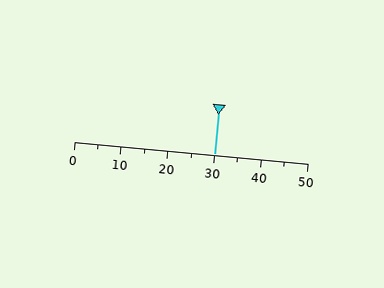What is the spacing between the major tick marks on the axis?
The major ticks are spaced 10 apart.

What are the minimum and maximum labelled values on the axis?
The axis runs from 0 to 50.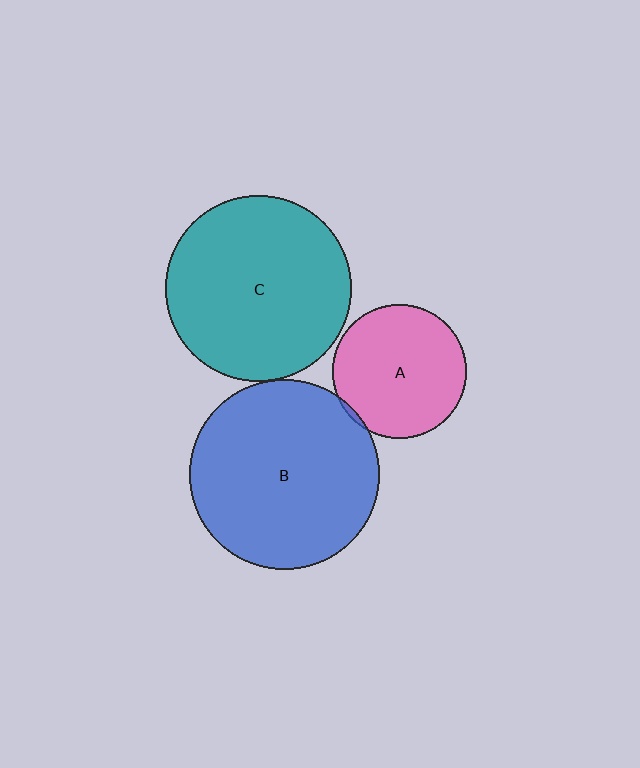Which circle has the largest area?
Circle B (blue).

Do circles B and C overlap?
Yes.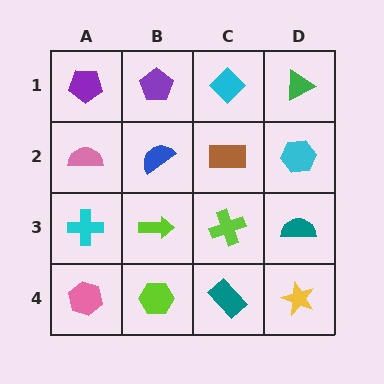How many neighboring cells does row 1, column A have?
2.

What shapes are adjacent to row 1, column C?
A brown rectangle (row 2, column C), a purple pentagon (row 1, column B), a green triangle (row 1, column D).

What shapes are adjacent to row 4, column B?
A lime arrow (row 3, column B), a pink hexagon (row 4, column A), a teal rectangle (row 4, column C).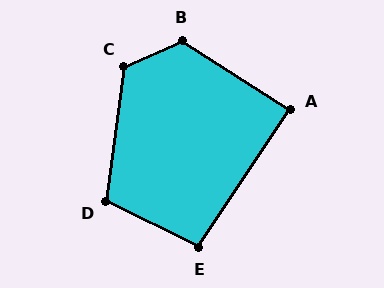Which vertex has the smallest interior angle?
A, at approximately 89 degrees.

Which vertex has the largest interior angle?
B, at approximately 124 degrees.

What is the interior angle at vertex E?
Approximately 97 degrees (obtuse).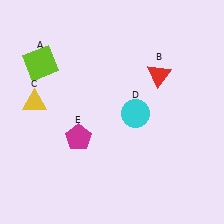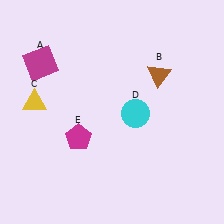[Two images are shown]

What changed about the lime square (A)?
In Image 1, A is lime. In Image 2, it changed to magenta.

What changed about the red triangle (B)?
In Image 1, B is red. In Image 2, it changed to brown.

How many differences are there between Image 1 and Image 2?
There are 2 differences between the two images.